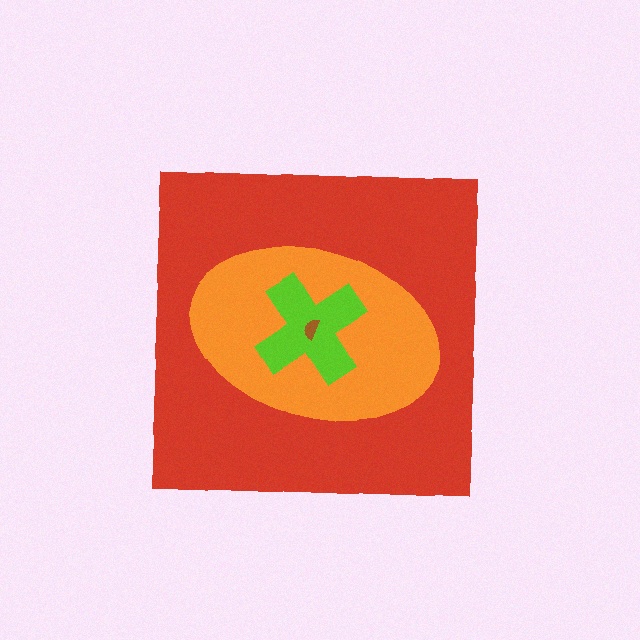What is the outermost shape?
The red square.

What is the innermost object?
The brown semicircle.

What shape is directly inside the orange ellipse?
The lime cross.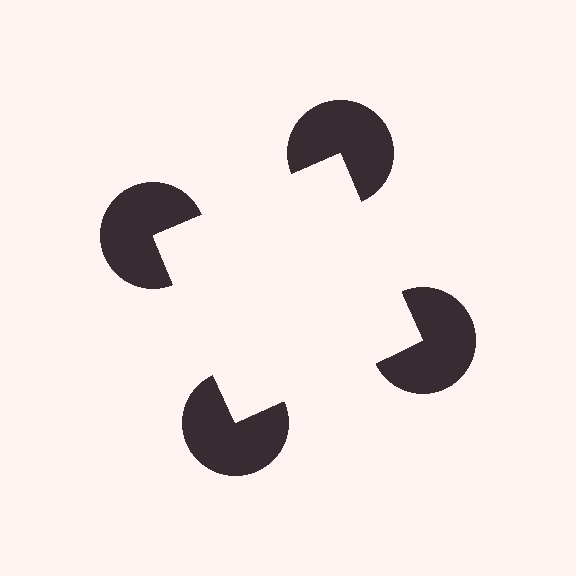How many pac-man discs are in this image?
There are 4 — one at each vertex of the illusory square.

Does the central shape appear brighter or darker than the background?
It typically appears slightly brighter than the background, even though no actual brightness change is drawn.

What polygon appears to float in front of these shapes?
An illusory square — its edges are inferred from the aligned wedge cuts in the pac-man discs, not physically drawn.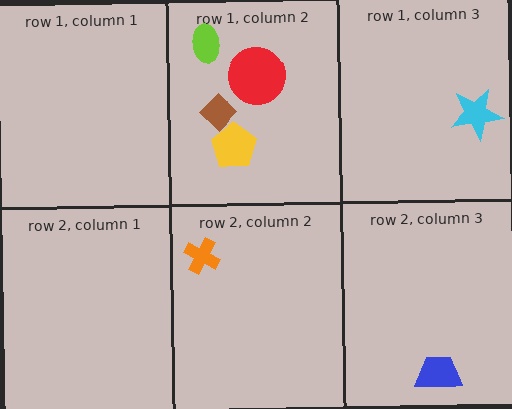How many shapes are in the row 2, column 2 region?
1.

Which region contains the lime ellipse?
The row 1, column 2 region.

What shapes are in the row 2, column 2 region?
The orange cross.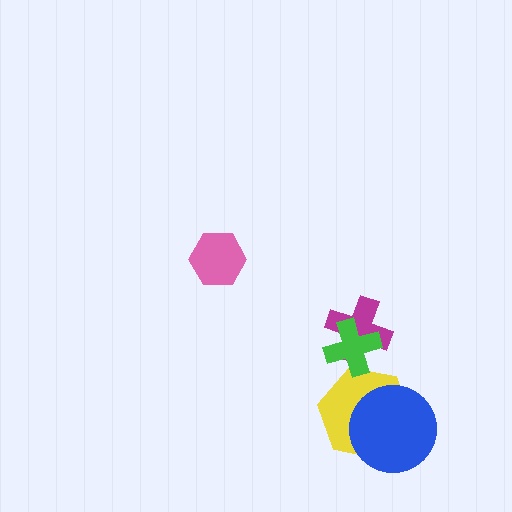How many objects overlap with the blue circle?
1 object overlaps with the blue circle.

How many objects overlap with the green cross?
2 objects overlap with the green cross.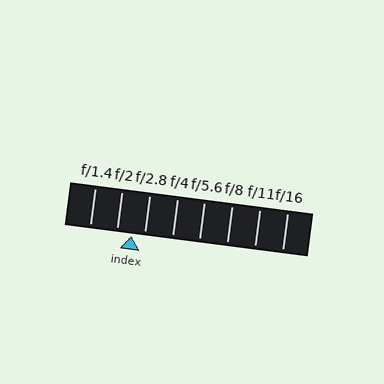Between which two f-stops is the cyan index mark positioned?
The index mark is between f/2 and f/2.8.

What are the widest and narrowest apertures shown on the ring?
The widest aperture shown is f/1.4 and the narrowest is f/16.